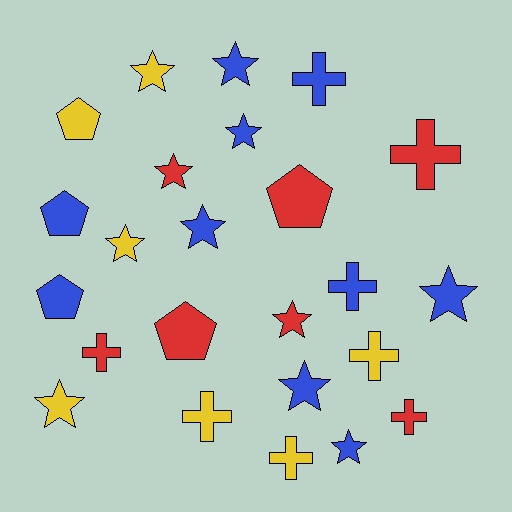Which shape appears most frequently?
Star, with 11 objects.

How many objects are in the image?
There are 24 objects.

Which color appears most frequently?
Blue, with 10 objects.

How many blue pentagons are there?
There are 2 blue pentagons.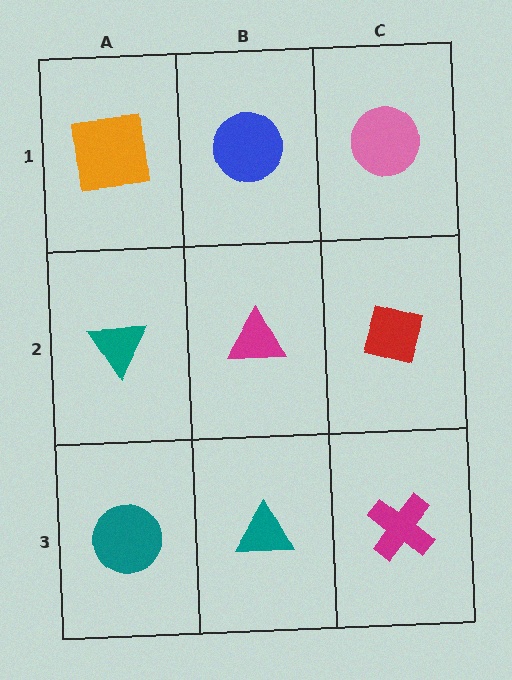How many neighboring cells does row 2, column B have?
4.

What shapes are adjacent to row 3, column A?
A teal triangle (row 2, column A), a teal triangle (row 3, column B).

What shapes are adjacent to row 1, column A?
A teal triangle (row 2, column A), a blue circle (row 1, column B).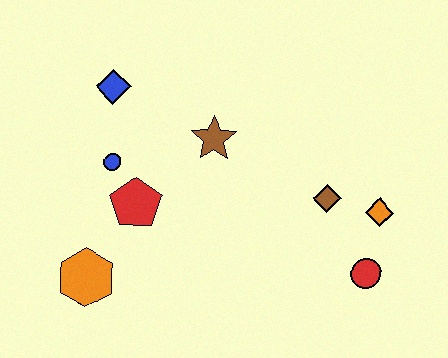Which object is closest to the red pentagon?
The blue circle is closest to the red pentagon.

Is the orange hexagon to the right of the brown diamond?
No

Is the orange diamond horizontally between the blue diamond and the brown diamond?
No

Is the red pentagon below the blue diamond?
Yes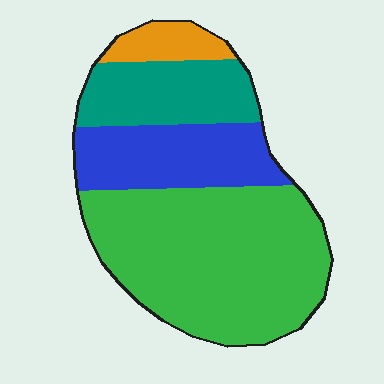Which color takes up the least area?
Orange, at roughly 5%.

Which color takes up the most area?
Green, at roughly 55%.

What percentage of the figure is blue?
Blue covers 22% of the figure.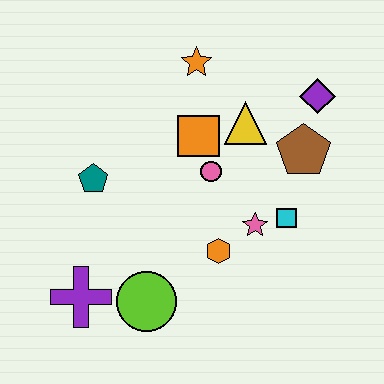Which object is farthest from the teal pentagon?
The purple diamond is farthest from the teal pentagon.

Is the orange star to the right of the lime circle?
Yes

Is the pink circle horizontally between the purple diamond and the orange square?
Yes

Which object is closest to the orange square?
The pink circle is closest to the orange square.